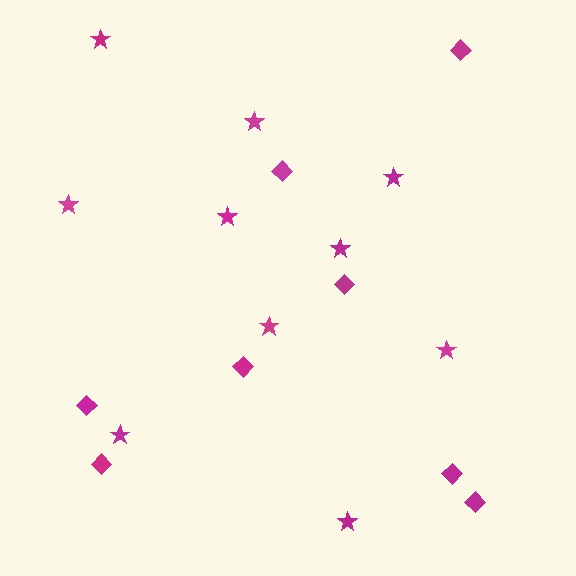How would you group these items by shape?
There are 2 groups: one group of diamonds (8) and one group of stars (10).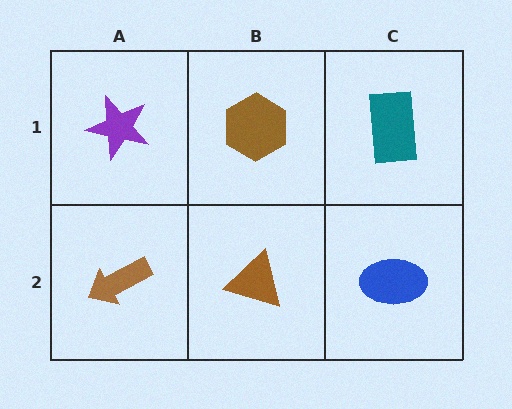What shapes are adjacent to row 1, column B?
A brown triangle (row 2, column B), a purple star (row 1, column A), a teal rectangle (row 1, column C).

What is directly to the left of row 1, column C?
A brown hexagon.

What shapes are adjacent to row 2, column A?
A purple star (row 1, column A), a brown triangle (row 2, column B).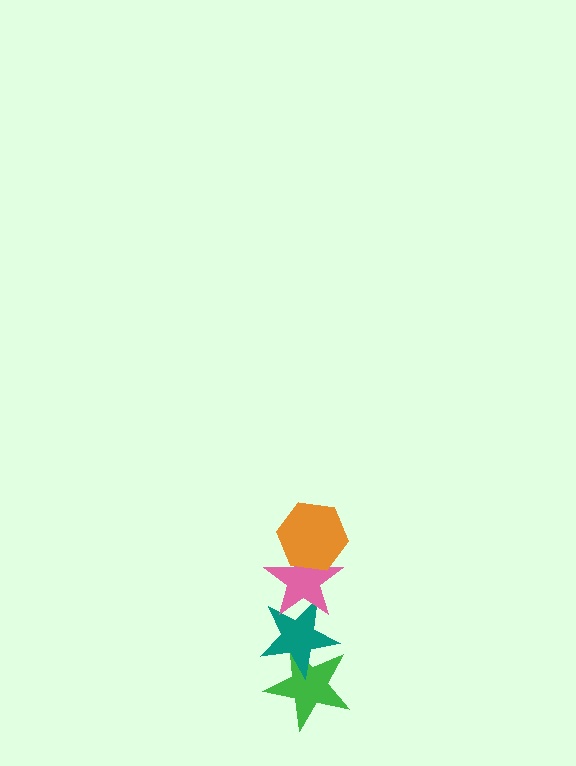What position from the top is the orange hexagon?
The orange hexagon is 1st from the top.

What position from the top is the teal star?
The teal star is 3rd from the top.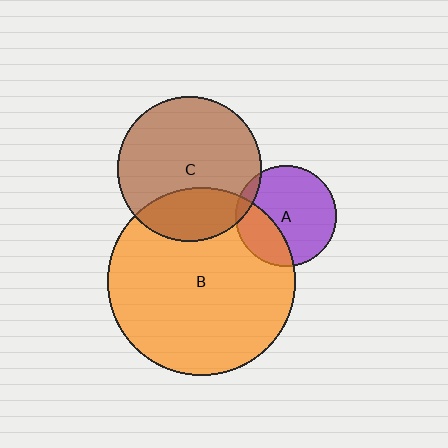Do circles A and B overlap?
Yes.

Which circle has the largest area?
Circle B (orange).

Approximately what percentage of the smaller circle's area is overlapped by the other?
Approximately 30%.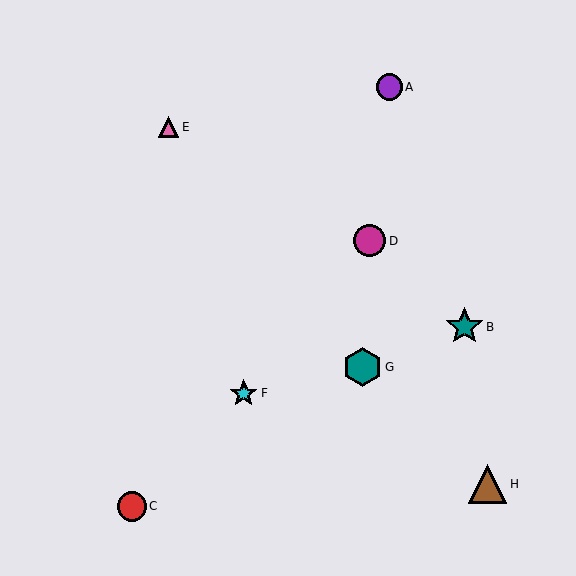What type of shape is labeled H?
Shape H is a brown triangle.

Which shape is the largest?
The teal hexagon (labeled G) is the largest.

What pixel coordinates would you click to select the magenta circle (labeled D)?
Click at (370, 241) to select the magenta circle D.